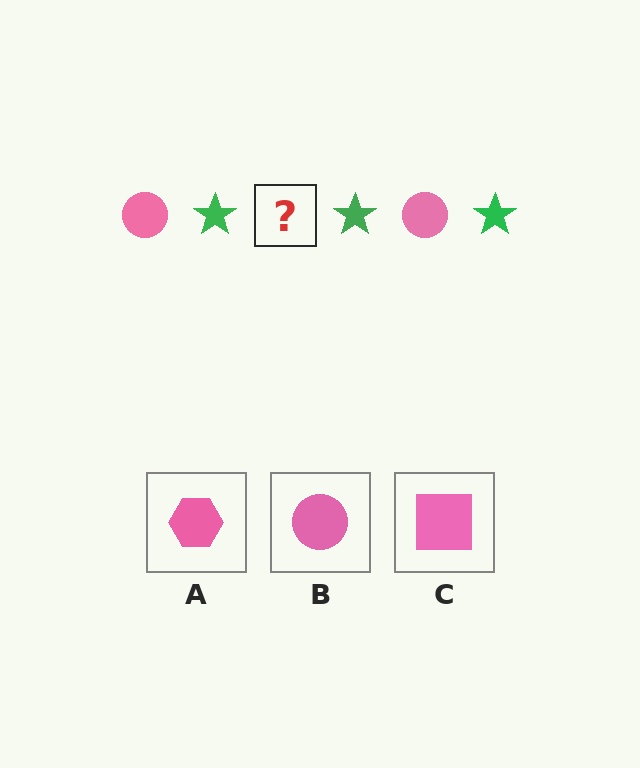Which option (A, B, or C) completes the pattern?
B.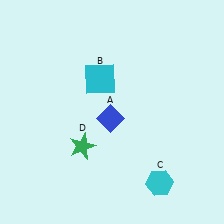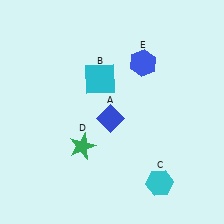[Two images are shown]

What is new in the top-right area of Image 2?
A blue hexagon (E) was added in the top-right area of Image 2.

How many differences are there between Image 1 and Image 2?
There is 1 difference between the two images.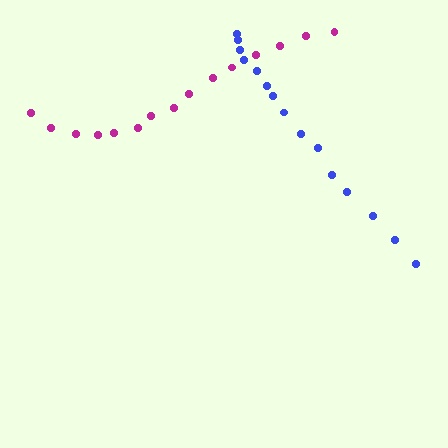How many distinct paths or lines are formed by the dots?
There are 2 distinct paths.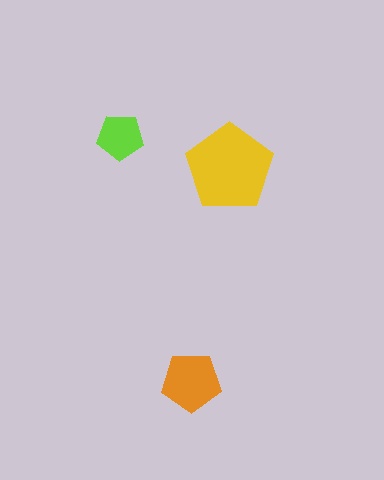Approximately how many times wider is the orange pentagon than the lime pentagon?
About 1.5 times wider.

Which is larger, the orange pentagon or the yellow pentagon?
The yellow one.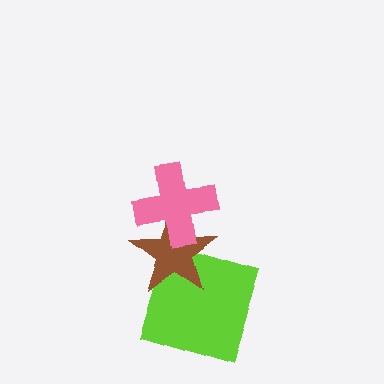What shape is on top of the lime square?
The brown star is on top of the lime square.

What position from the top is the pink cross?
The pink cross is 1st from the top.